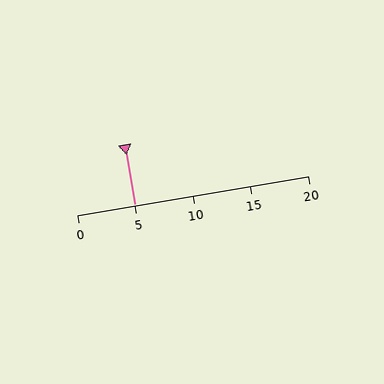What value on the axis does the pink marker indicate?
The marker indicates approximately 5.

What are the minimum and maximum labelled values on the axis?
The axis runs from 0 to 20.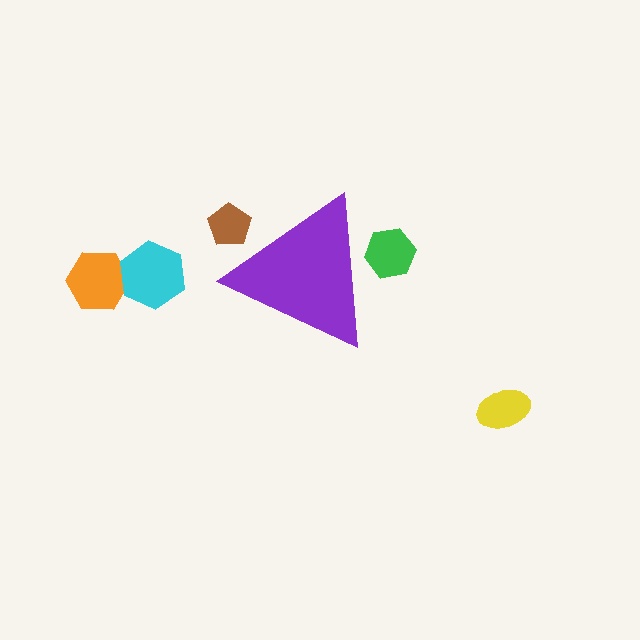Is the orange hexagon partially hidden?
No, the orange hexagon is fully visible.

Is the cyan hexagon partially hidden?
No, the cyan hexagon is fully visible.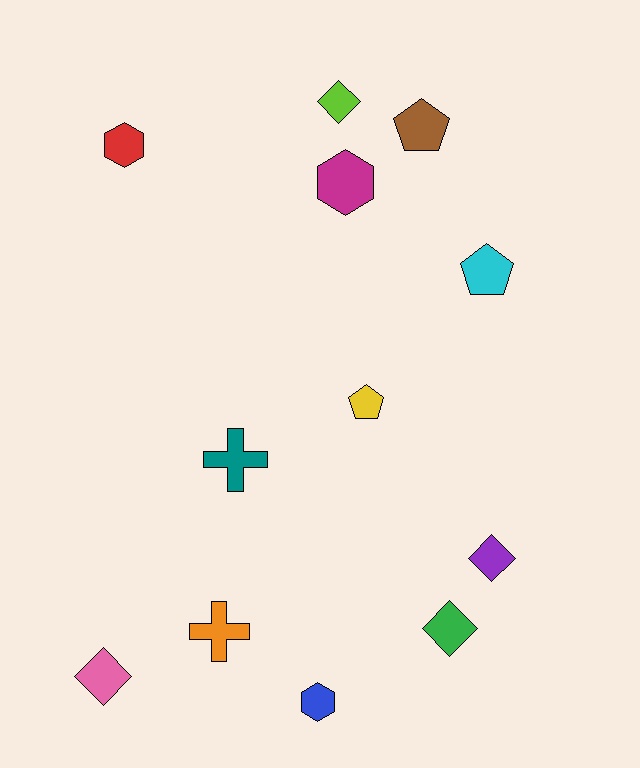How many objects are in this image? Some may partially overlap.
There are 12 objects.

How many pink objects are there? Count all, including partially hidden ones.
There is 1 pink object.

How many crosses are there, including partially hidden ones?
There are 2 crosses.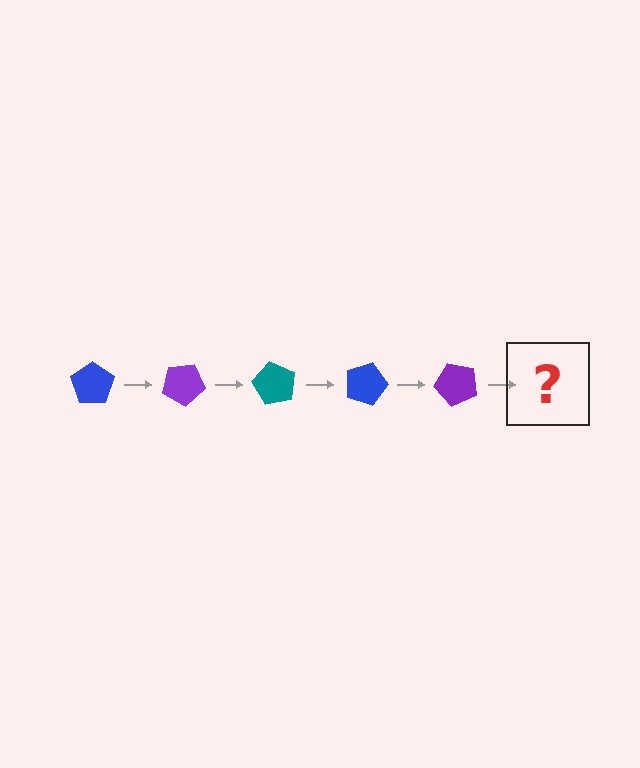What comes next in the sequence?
The next element should be a teal pentagon, rotated 150 degrees from the start.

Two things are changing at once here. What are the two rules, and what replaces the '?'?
The two rules are that it rotates 30 degrees each step and the color cycles through blue, purple, and teal. The '?' should be a teal pentagon, rotated 150 degrees from the start.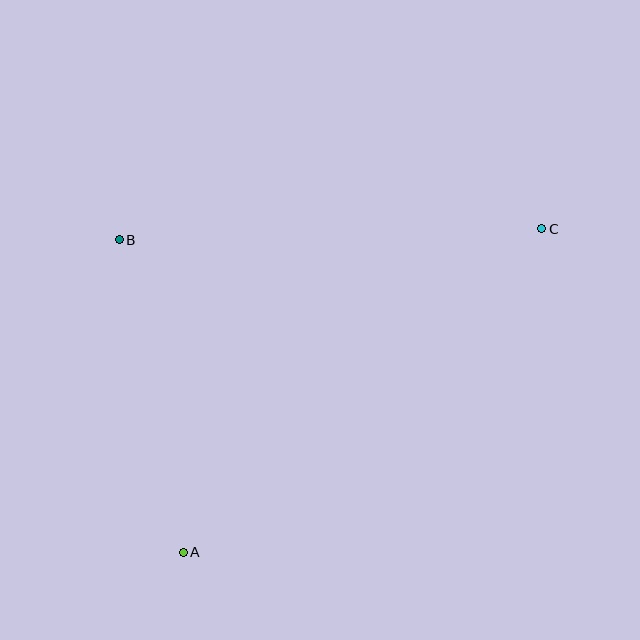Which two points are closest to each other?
Points A and B are closest to each other.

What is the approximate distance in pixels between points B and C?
The distance between B and C is approximately 423 pixels.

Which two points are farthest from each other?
Points A and C are farthest from each other.